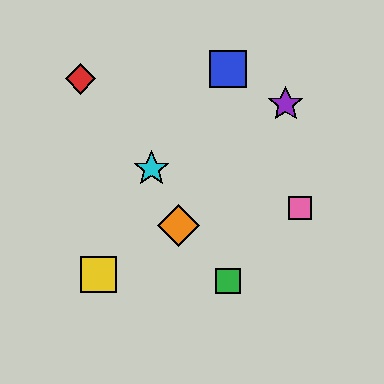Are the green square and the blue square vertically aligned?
Yes, both are at x≈228.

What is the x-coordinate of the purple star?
The purple star is at x≈286.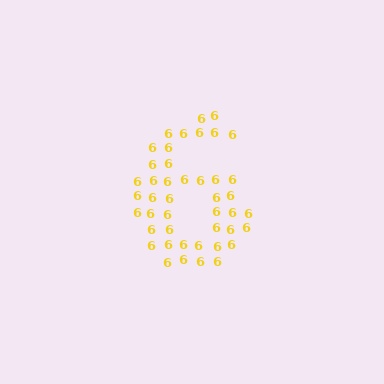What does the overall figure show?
The overall figure shows the digit 6.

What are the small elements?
The small elements are digit 6's.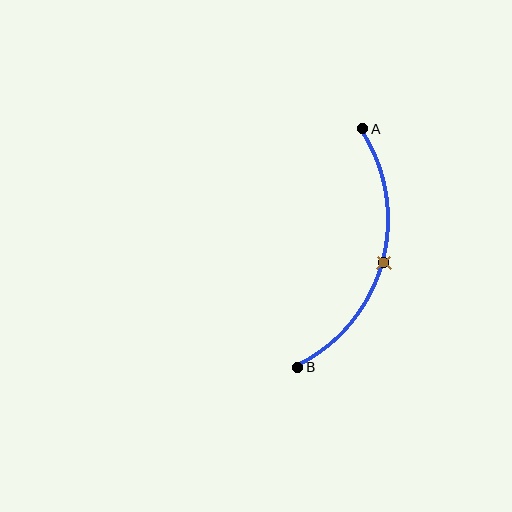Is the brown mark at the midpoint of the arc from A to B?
Yes. The brown mark lies on the arc at equal arc-length from both A and B — it is the arc midpoint.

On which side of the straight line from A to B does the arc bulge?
The arc bulges to the right of the straight line connecting A and B.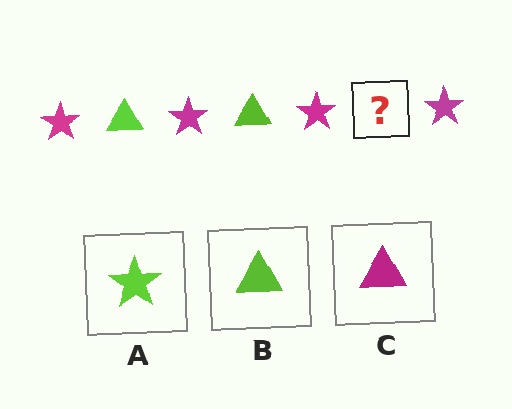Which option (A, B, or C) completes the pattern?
B.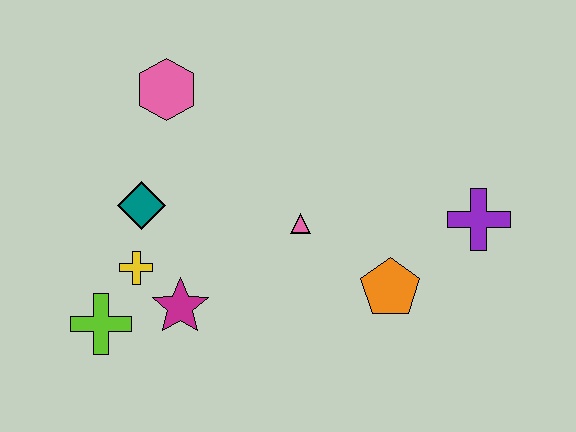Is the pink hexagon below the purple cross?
No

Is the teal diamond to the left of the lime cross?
No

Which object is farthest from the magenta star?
The purple cross is farthest from the magenta star.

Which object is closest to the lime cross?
The yellow cross is closest to the lime cross.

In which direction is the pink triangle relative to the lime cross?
The pink triangle is to the right of the lime cross.